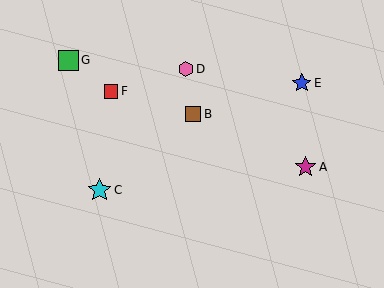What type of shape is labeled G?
Shape G is a green square.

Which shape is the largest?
The cyan star (labeled C) is the largest.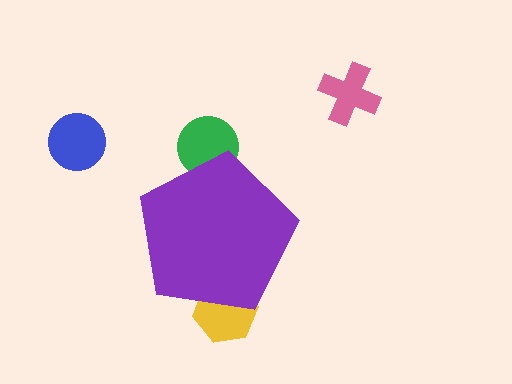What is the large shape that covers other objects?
A purple pentagon.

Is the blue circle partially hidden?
No, the blue circle is fully visible.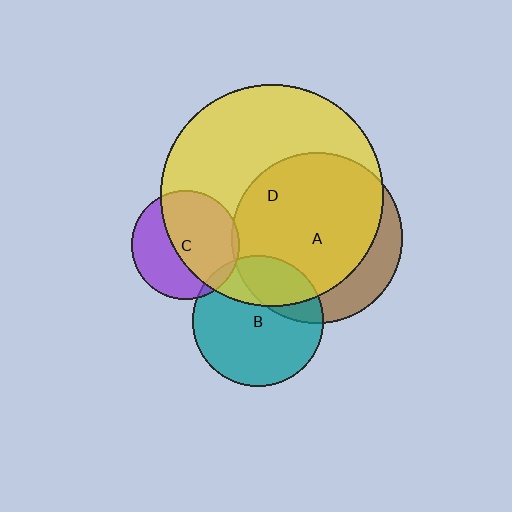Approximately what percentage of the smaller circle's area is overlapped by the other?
Approximately 5%.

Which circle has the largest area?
Circle D (yellow).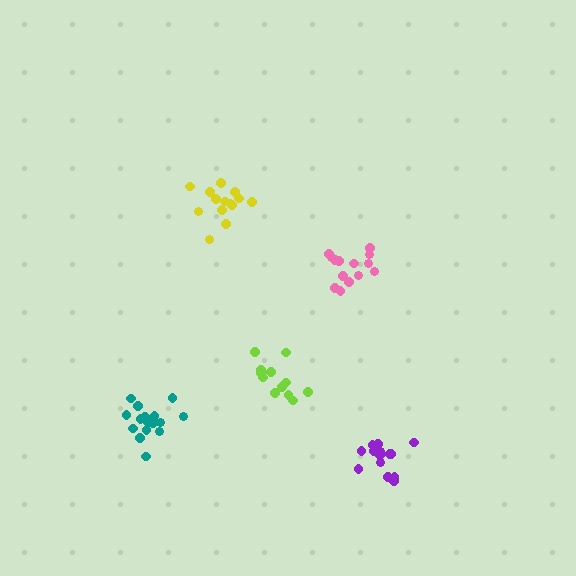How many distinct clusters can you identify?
There are 5 distinct clusters.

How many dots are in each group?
Group 1: 16 dots, Group 2: 12 dots, Group 3: 14 dots, Group 4: 14 dots, Group 5: 16 dots (72 total).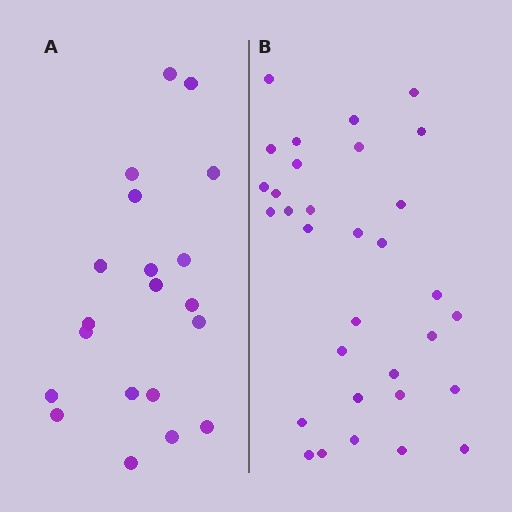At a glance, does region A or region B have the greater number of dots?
Region B (the right region) has more dots.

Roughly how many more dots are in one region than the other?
Region B has roughly 12 or so more dots than region A.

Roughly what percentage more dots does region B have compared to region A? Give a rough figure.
About 60% more.